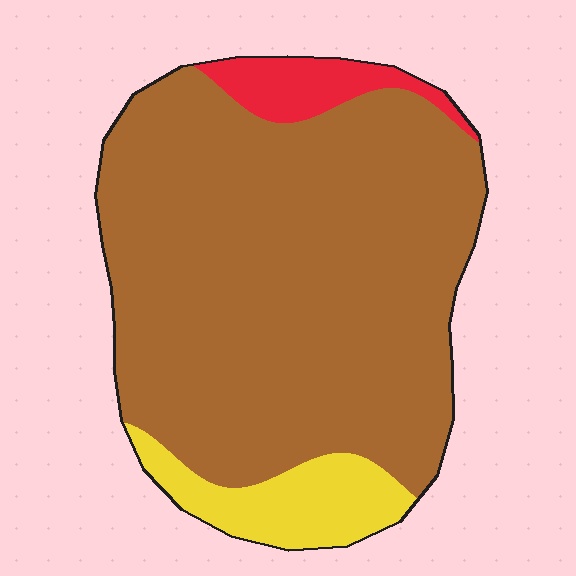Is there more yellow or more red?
Yellow.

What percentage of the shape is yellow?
Yellow covers 11% of the shape.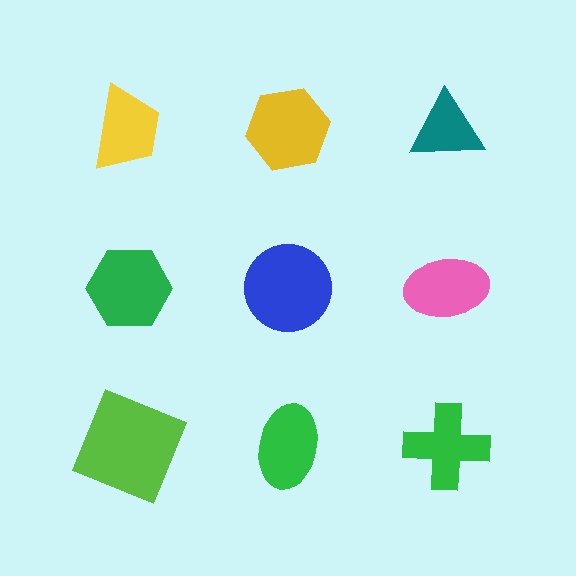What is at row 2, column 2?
A blue circle.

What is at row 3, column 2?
A green ellipse.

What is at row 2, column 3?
A pink ellipse.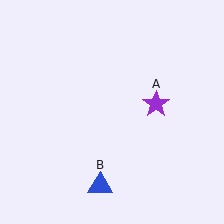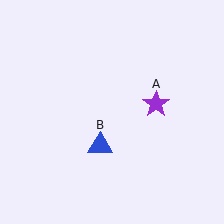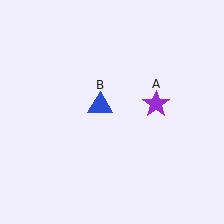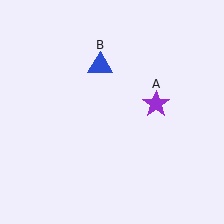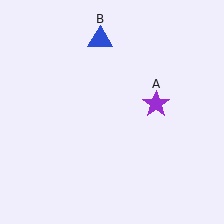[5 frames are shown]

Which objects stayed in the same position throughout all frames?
Purple star (object A) remained stationary.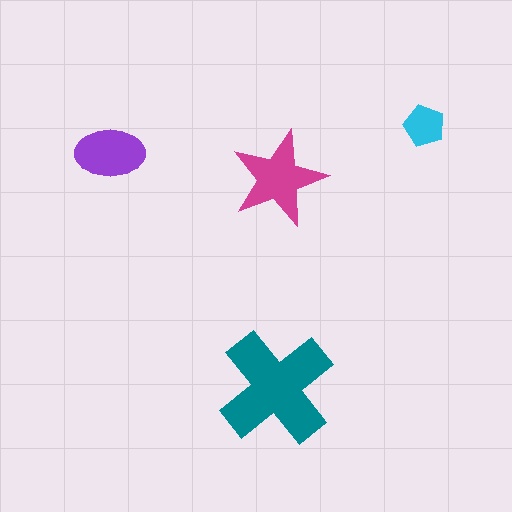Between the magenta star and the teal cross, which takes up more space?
The teal cross.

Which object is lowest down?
The teal cross is bottommost.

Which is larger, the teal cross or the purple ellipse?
The teal cross.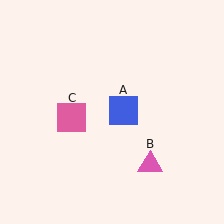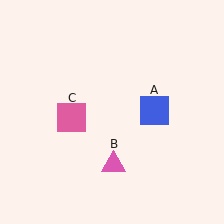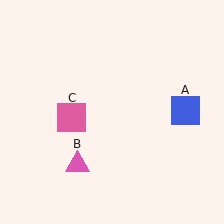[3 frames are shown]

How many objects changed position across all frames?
2 objects changed position: blue square (object A), pink triangle (object B).